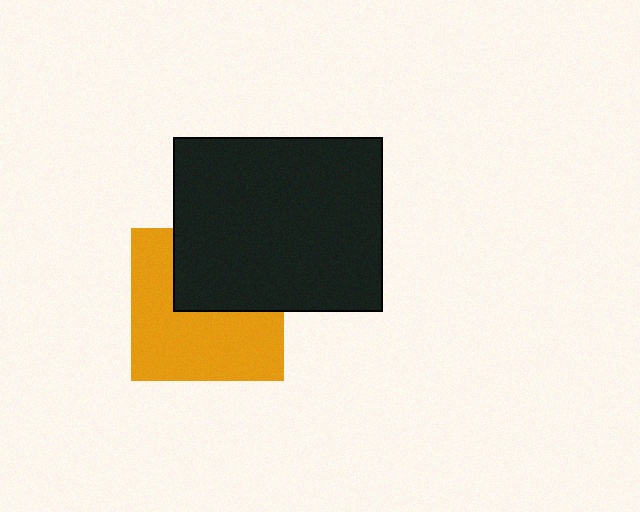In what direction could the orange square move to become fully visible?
The orange square could move down. That would shift it out from behind the black rectangle entirely.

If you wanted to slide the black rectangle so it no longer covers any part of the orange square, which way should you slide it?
Slide it up — that is the most direct way to separate the two shapes.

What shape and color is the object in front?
The object in front is a black rectangle.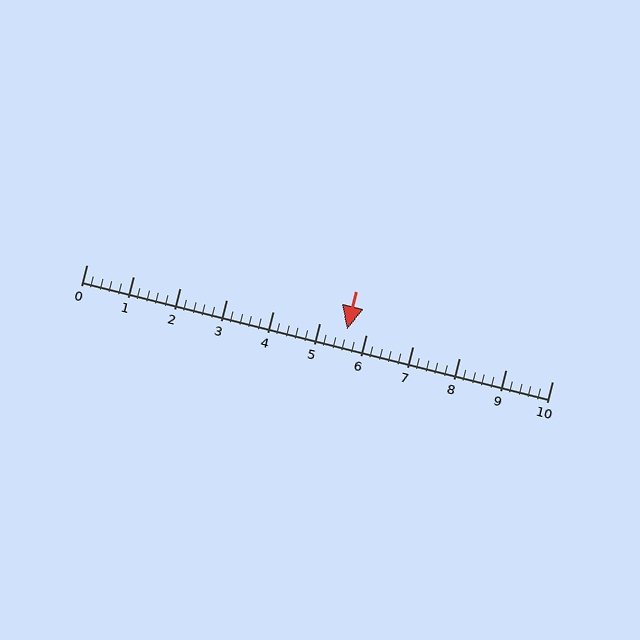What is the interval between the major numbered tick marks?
The major tick marks are spaced 1 units apart.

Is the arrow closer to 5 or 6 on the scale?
The arrow is closer to 6.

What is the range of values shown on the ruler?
The ruler shows values from 0 to 10.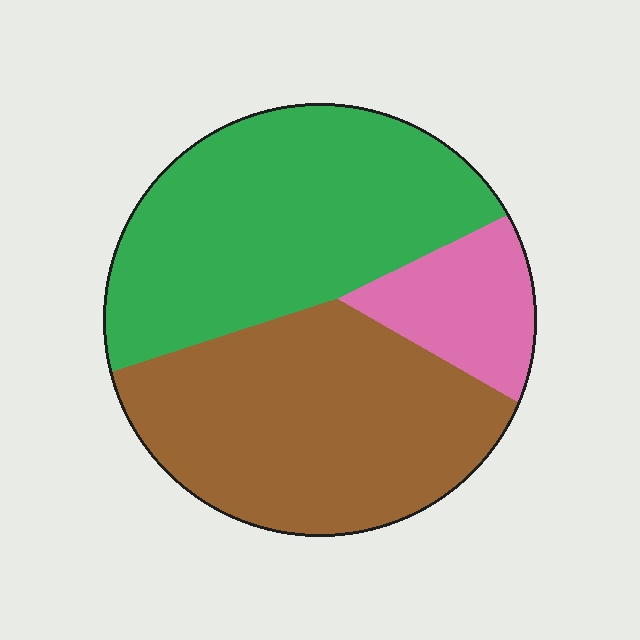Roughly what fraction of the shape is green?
Green covers roughly 45% of the shape.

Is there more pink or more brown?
Brown.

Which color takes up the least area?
Pink, at roughly 15%.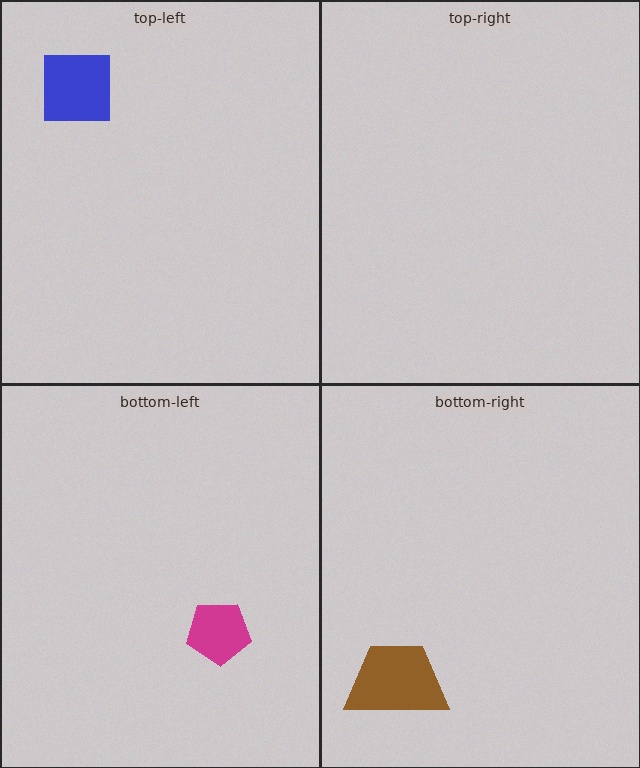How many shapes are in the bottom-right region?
1.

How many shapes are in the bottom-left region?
1.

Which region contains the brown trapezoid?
The bottom-right region.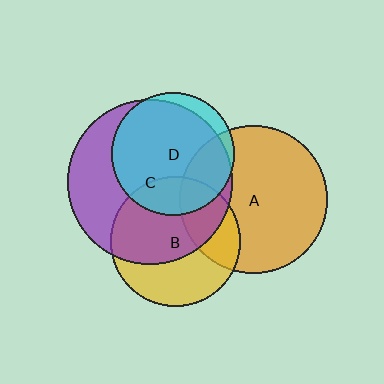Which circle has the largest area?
Circle C (purple).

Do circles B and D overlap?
Yes.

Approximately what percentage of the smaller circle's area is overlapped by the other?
Approximately 20%.